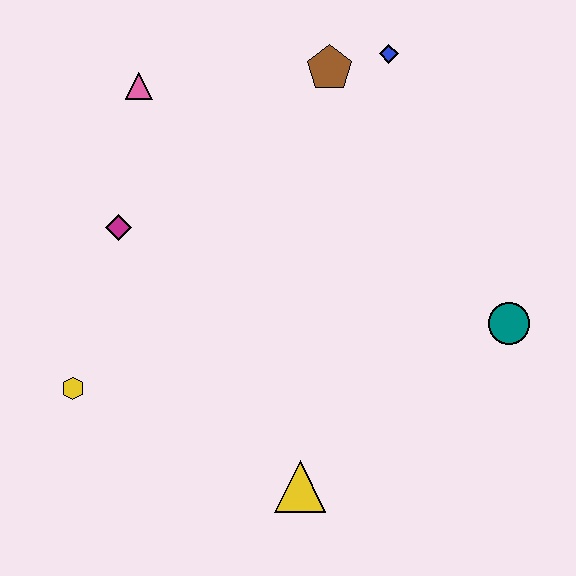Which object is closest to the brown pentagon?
The blue diamond is closest to the brown pentagon.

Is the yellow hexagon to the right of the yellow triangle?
No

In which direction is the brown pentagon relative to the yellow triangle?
The brown pentagon is above the yellow triangle.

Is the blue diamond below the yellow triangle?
No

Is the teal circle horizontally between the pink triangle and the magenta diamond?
No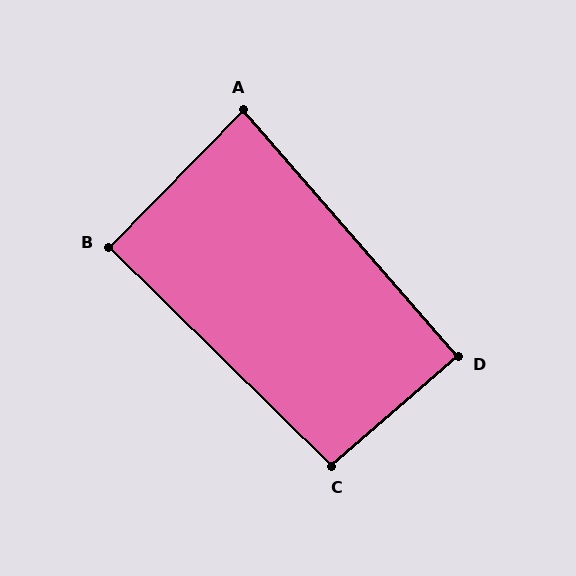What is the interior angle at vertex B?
Approximately 90 degrees (approximately right).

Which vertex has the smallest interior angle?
A, at approximately 85 degrees.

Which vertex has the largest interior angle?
C, at approximately 95 degrees.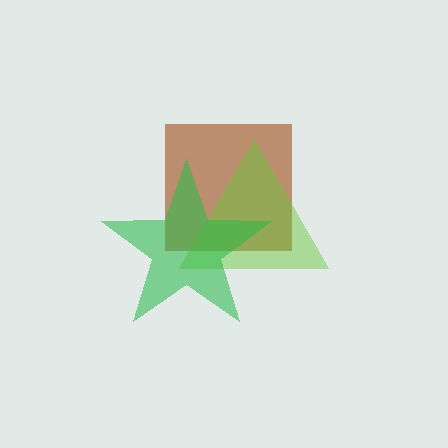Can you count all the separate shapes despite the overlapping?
Yes, there are 3 separate shapes.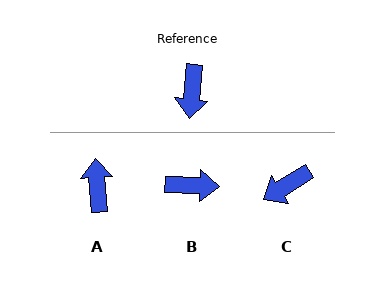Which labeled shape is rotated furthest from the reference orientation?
A, about 170 degrees away.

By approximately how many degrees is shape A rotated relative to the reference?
Approximately 170 degrees clockwise.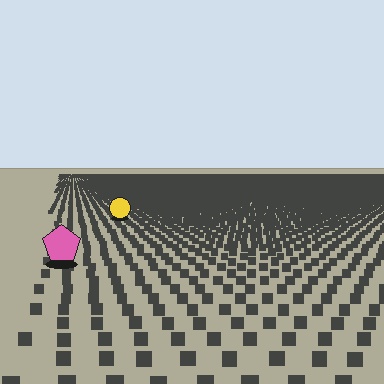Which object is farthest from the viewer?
The yellow circle is farthest from the viewer. It appears smaller and the ground texture around it is denser.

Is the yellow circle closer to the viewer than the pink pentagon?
No. The pink pentagon is closer — you can tell from the texture gradient: the ground texture is coarser near it.